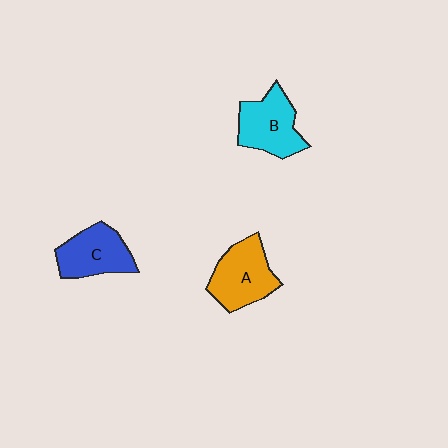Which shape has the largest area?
Shape A (orange).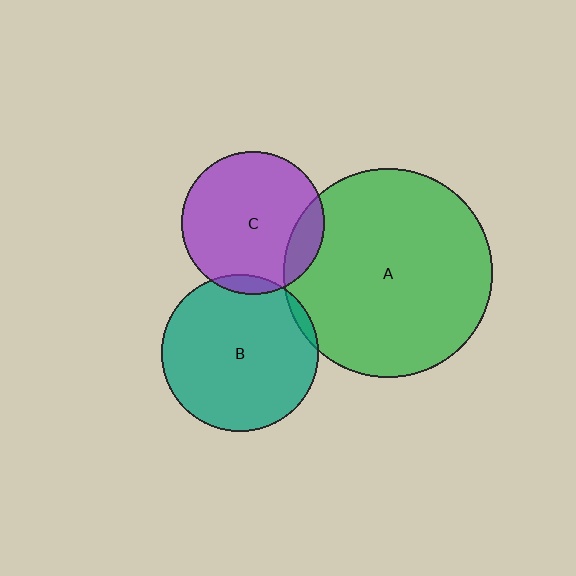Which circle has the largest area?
Circle A (green).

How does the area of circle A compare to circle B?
Approximately 1.8 times.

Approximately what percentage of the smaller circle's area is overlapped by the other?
Approximately 5%.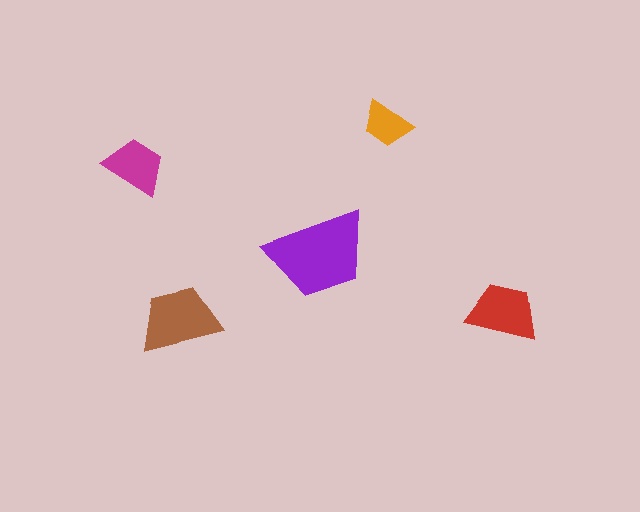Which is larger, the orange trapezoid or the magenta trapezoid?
The magenta one.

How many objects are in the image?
There are 5 objects in the image.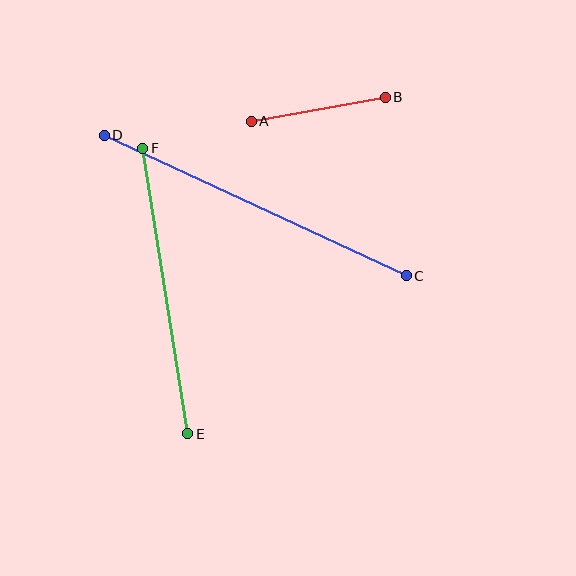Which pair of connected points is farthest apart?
Points C and D are farthest apart.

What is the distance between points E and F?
The distance is approximately 289 pixels.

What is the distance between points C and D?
The distance is approximately 333 pixels.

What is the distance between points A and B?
The distance is approximately 136 pixels.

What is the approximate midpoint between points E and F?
The midpoint is at approximately (165, 291) pixels.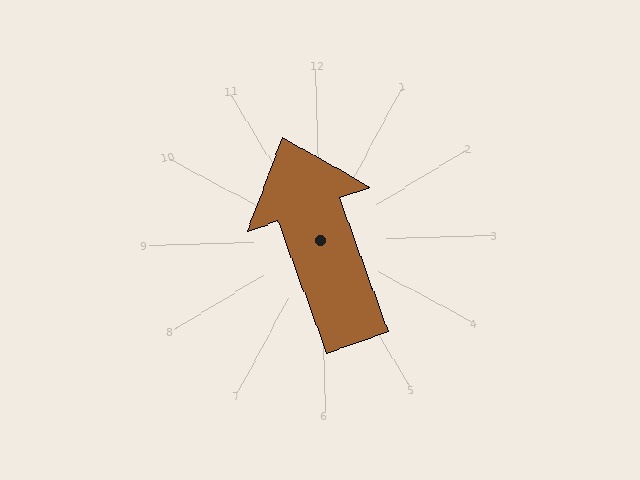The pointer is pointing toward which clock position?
Roughly 11 o'clock.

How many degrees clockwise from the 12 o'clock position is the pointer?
Approximately 342 degrees.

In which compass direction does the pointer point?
North.